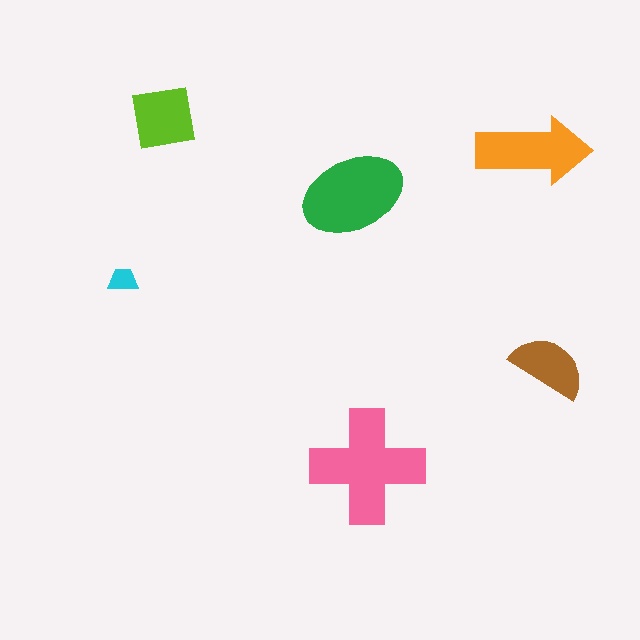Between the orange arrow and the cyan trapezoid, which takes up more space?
The orange arrow.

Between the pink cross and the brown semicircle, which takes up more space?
The pink cross.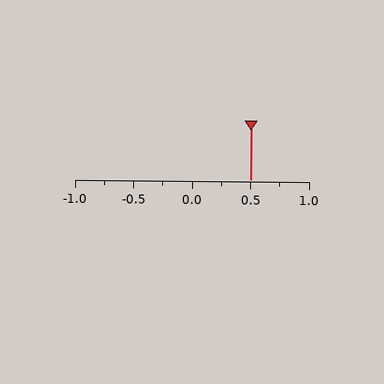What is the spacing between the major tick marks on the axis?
The major ticks are spaced 0.5 apart.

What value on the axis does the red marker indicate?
The marker indicates approximately 0.5.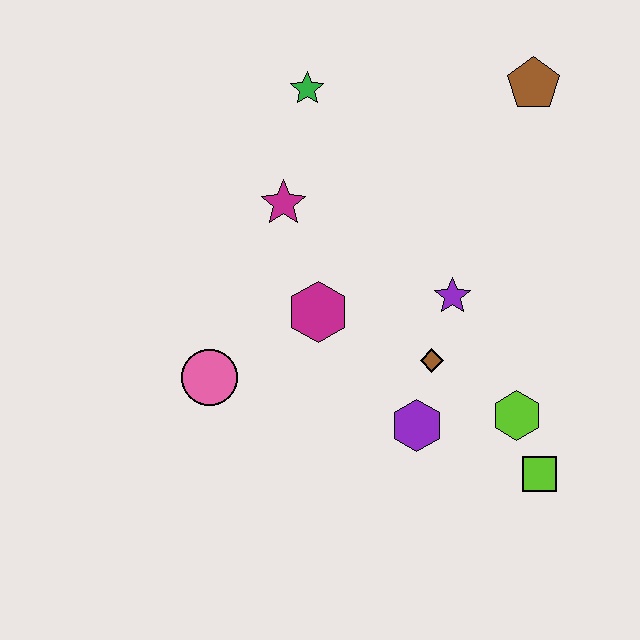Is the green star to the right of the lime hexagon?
No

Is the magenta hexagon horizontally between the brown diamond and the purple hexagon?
No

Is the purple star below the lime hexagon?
No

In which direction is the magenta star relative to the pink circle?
The magenta star is above the pink circle.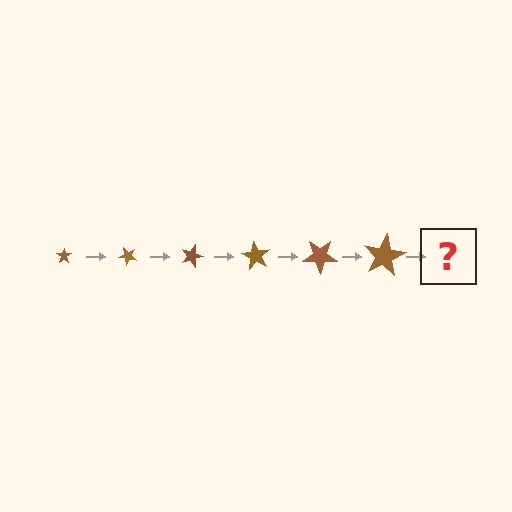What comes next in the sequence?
The next element should be a star, larger than the previous one and rotated 270 degrees from the start.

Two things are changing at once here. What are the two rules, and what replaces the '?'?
The two rules are that the star grows larger each step and it rotates 45 degrees each step. The '?' should be a star, larger than the previous one and rotated 270 degrees from the start.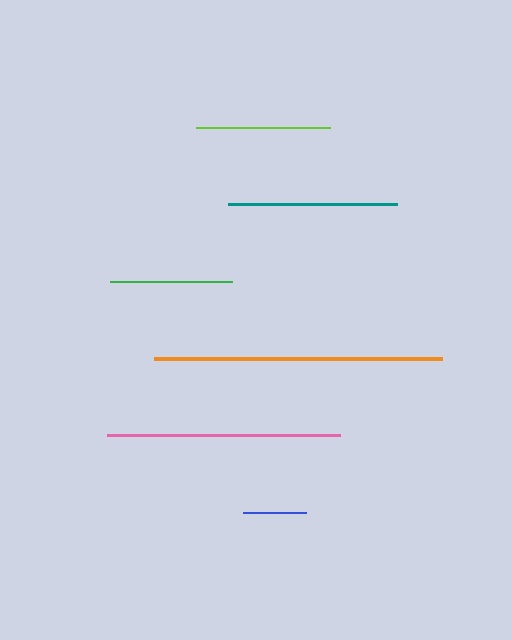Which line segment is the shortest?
The blue line is the shortest at approximately 63 pixels.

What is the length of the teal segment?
The teal segment is approximately 169 pixels long.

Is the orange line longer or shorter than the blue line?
The orange line is longer than the blue line.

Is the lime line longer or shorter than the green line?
The lime line is longer than the green line.